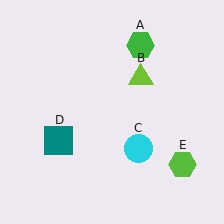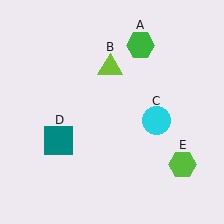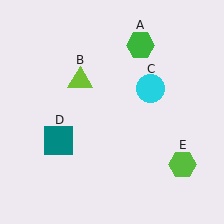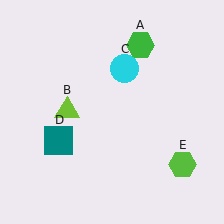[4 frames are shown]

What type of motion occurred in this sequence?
The lime triangle (object B), cyan circle (object C) rotated counterclockwise around the center of the scene.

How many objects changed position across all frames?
2 objects changed position: lime triangle (object B), cyan circle (object C).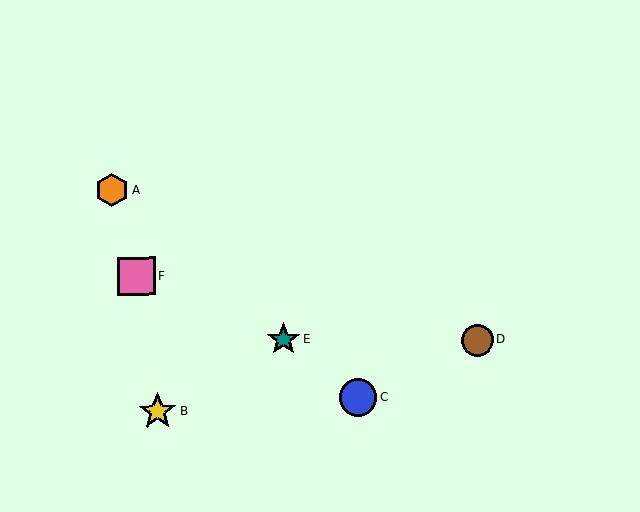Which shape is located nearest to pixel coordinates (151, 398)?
The yellow star (labeled B) at (158, 412) is nearest to that location.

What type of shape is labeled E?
Shape E is a teal star.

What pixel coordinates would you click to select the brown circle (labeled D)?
Click at (477, 340) to select the brown circle D.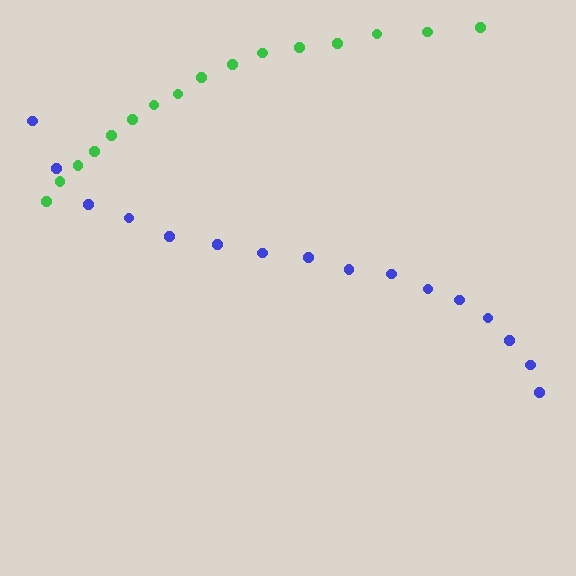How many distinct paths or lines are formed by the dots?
There are 2 distinct paths.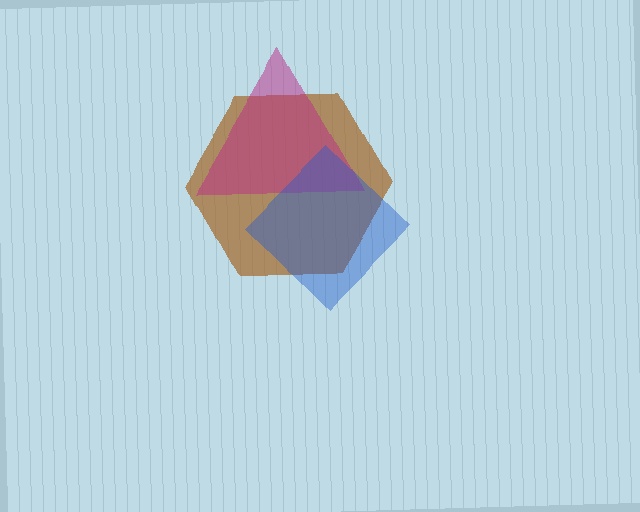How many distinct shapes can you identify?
There are 3 distinct shapes: a brown hexagon, a magenta triangle, a blue diamond.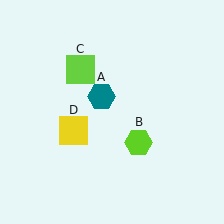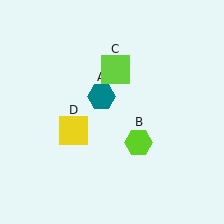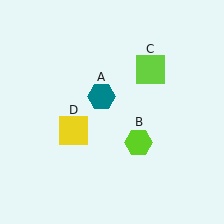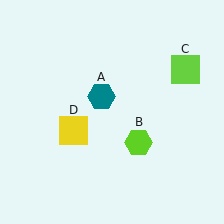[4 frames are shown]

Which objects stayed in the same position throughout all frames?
Teal hexagon (object A) and lime hexagon (object B) and yellow square (object D) remained stationary.